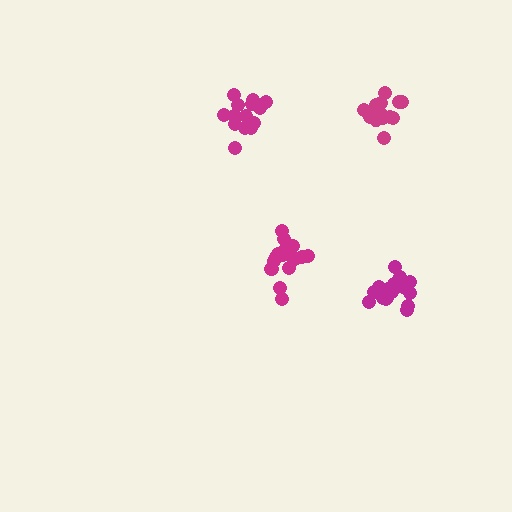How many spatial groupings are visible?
There are 4 spatial groupings.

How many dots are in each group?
Group 1: 19 dots, Group 2: 14 dots, Group 3: 19 dots, Group 4: 16 dots (68 total).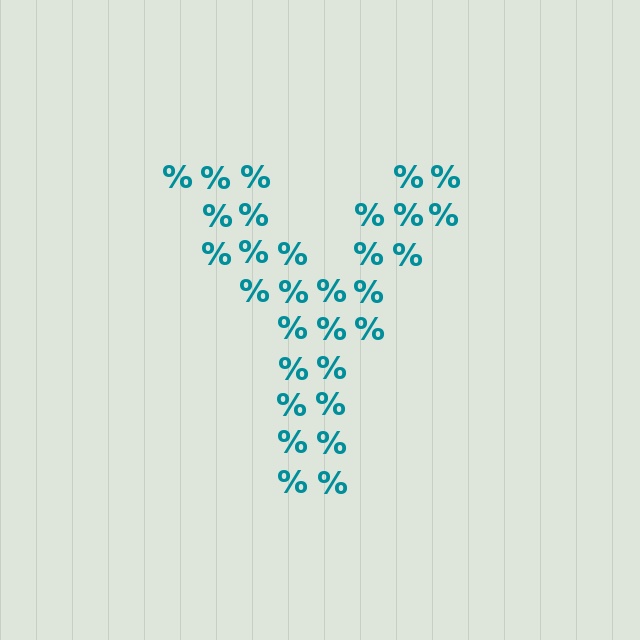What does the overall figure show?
The overall figure shows the letter Y.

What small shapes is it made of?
It is made of small percent signs.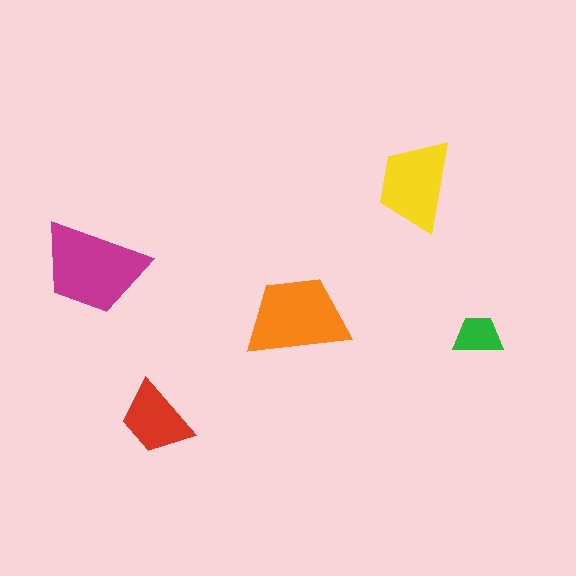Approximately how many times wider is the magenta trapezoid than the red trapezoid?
About 1.5 times wider.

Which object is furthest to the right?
The green trapezoid is rightmost.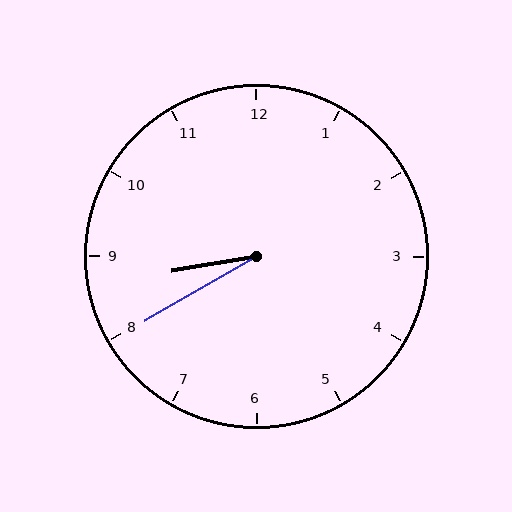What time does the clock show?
8:40.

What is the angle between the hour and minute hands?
Approximately 20 degrees.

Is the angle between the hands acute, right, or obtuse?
It is acute.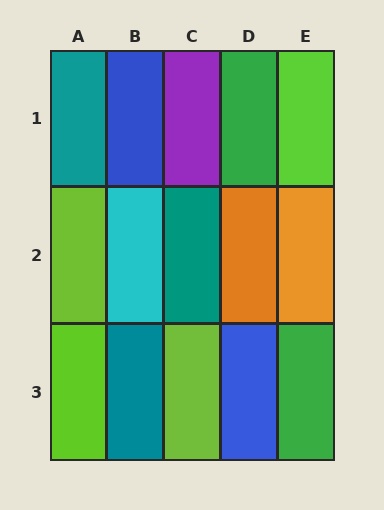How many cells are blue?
2 cells are blue.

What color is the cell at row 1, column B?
Blue.